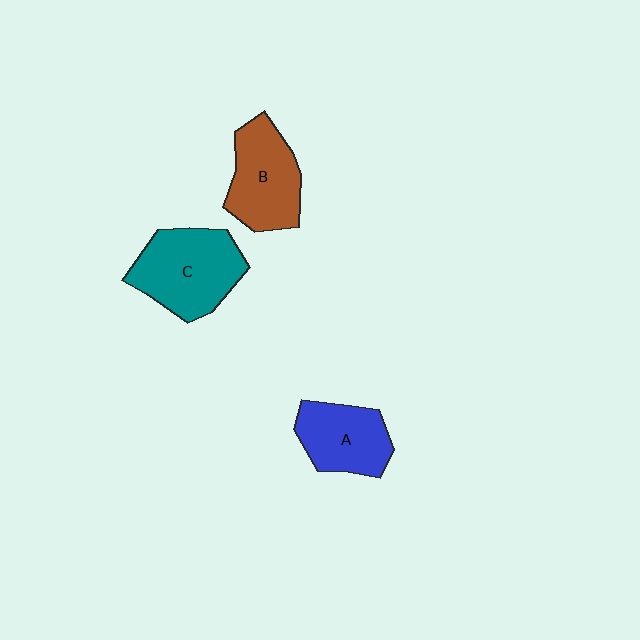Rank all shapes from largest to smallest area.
From largest to smallest: C (teal), B (brown), A (blue).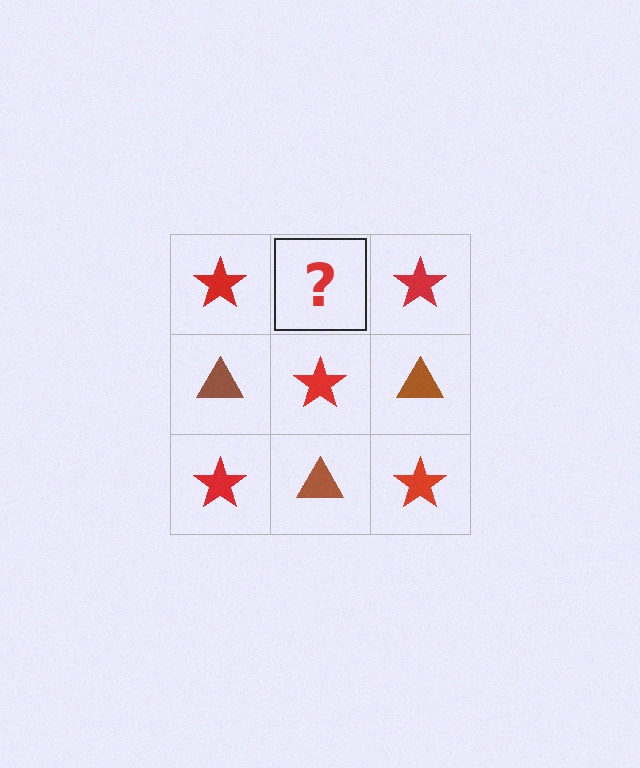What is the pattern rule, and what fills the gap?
The rule is that it alternates red star and brown triangle in a checkerboard pattern. The gap should be filled with a brown triangle.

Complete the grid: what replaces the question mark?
The question mark should be replaced with a brown triangle.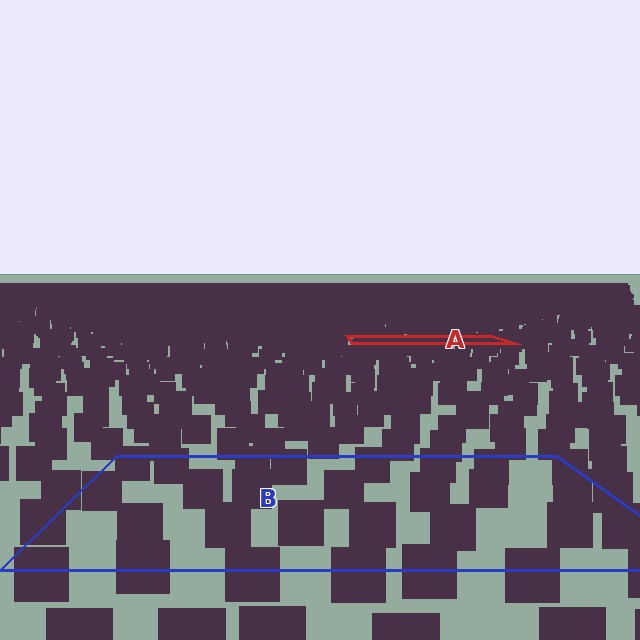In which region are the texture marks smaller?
The texture marks are smaller in region A, because it is farther away.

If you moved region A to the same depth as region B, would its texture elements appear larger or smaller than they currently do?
They would appear larger. At a closer depth, the same texture elements are projected at a bigger on-screen size.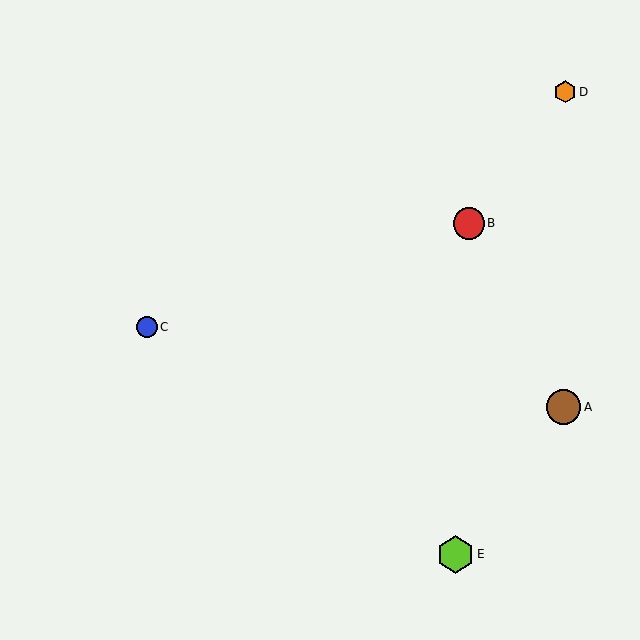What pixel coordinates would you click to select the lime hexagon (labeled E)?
Click at (455, 554) to select the lime hexagon E.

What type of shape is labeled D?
Shape D is an orange hexagon.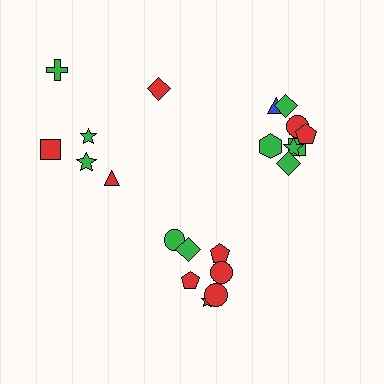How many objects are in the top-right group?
There are 8 objects.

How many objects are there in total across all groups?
There are 21 objects.